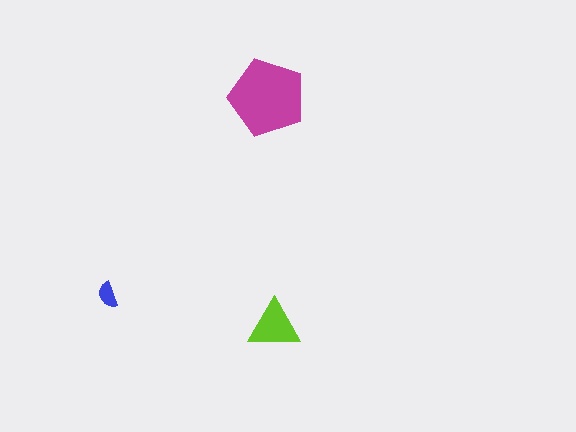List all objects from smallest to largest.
The blue semicircle, the lime triangle, the magenta pentagon.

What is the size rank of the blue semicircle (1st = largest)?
3rd.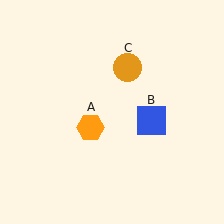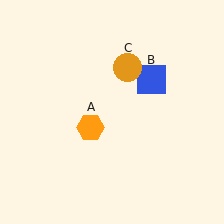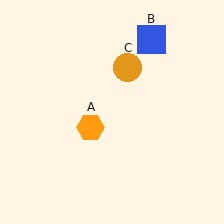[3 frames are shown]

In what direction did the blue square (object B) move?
The blue square (object B) moved up.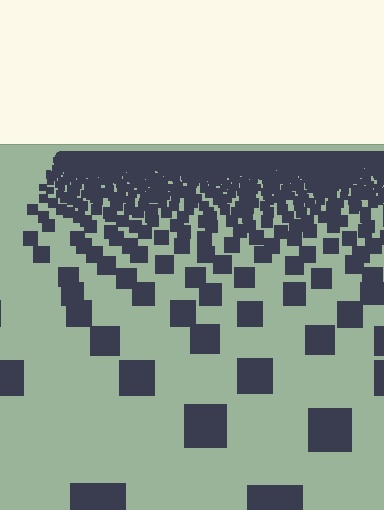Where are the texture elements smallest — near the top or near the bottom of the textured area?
Near the top.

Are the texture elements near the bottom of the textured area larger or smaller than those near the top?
Larger. Near the bottom, elements are closer to the viewer and appear at a bigger on-screen size.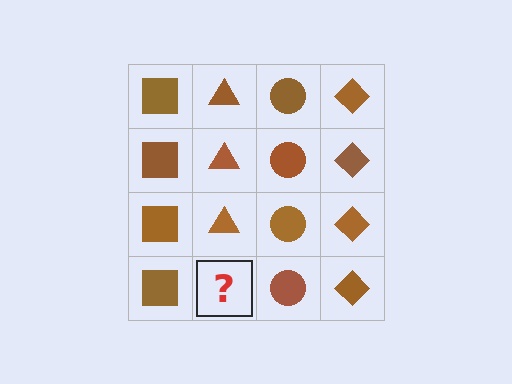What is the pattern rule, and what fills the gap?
The rule is that each column has a consistent shape. The gap should be filled with a brown triangle.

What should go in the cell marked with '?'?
The missing cell should contain a brown triangle.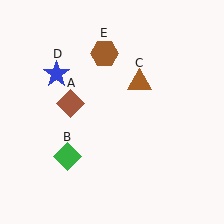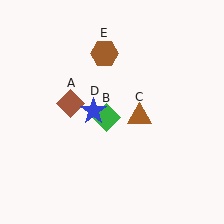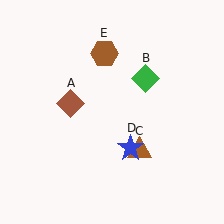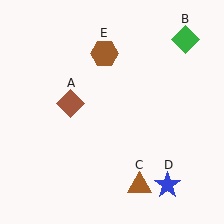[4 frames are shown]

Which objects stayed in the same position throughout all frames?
Brown diamond (object A) and brown hexagon (object E) remained stationary.